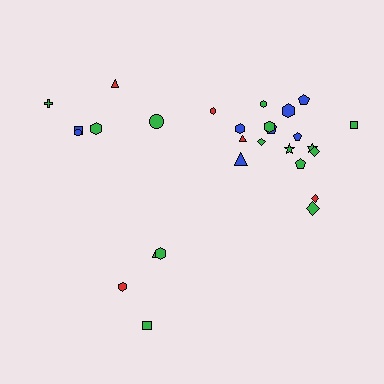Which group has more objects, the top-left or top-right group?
The top-right group.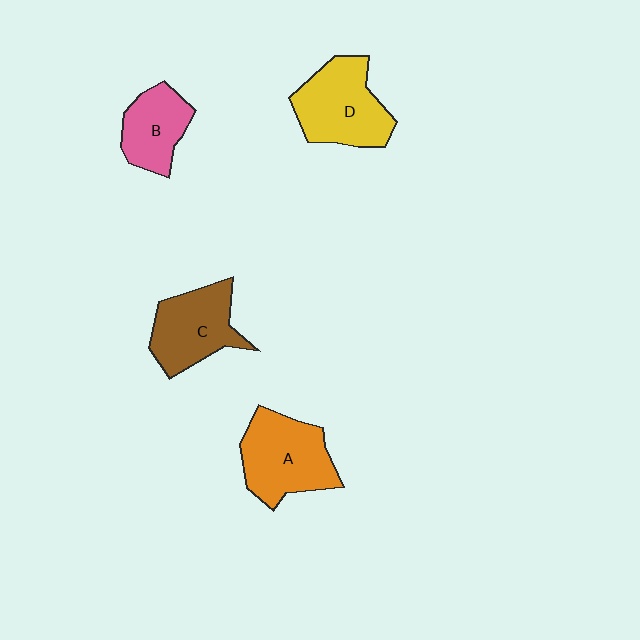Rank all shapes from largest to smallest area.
From largest to smallest: A (orange), D (yellow), C (brown), B (pink).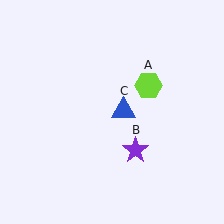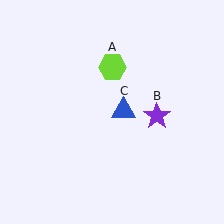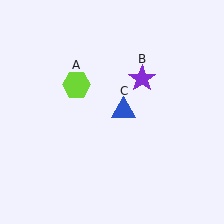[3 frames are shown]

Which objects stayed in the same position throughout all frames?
Blue triangle (object C) remained stationary.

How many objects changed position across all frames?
2 objects changed position: lime hexagon (object A), purple star (object B).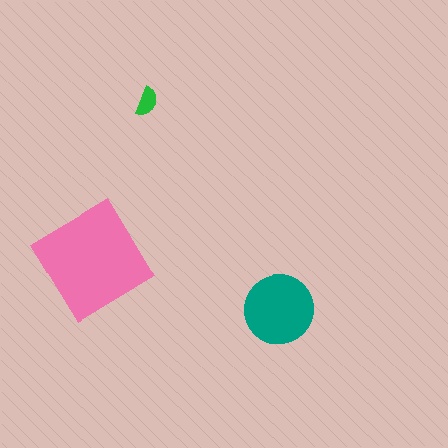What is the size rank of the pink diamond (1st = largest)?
1st.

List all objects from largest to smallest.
The pink diamond, the teal circle, the green semicircle.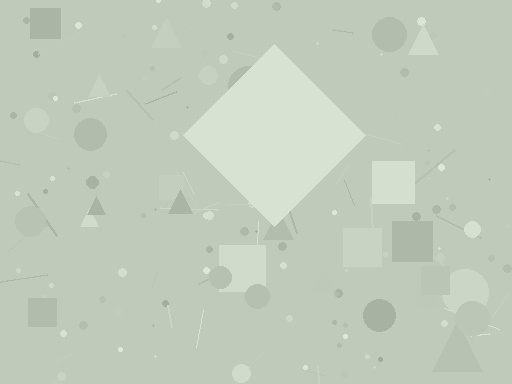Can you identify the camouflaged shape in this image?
The camouflaged shape is a diamond.